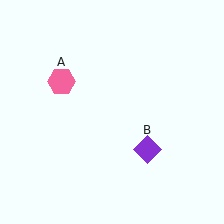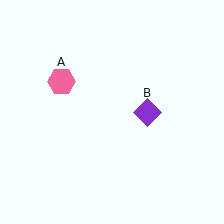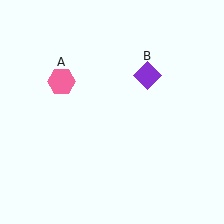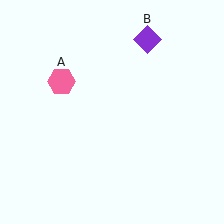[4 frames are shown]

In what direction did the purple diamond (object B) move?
The purple diamond (object B) moved up.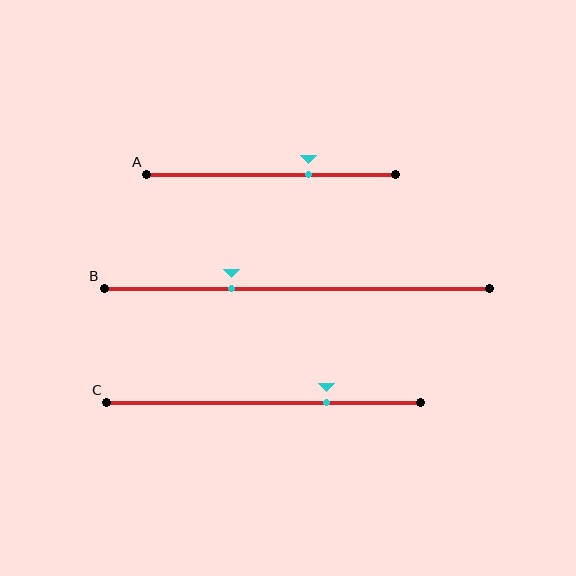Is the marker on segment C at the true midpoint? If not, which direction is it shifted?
No, the marker on segment C is shifted to the right by about 20% of the segment length.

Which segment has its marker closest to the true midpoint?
Segment A has its marker closest to the true midpoint.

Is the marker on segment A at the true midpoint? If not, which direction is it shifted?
No, the marker on segment A is shifted to the right by about 15% of the segment length.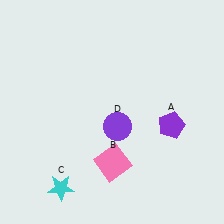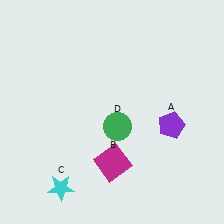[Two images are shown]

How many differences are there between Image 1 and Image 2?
There are 2 differences between the two images.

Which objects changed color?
B changed from pink to magenta. D changed from purple to green.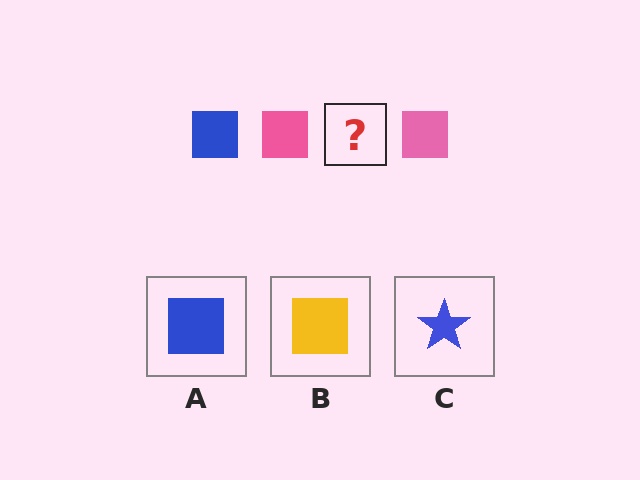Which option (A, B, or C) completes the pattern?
A.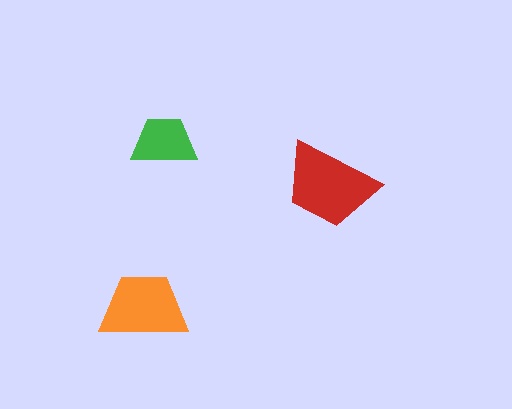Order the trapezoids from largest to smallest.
the red one, the orange one, the green one.